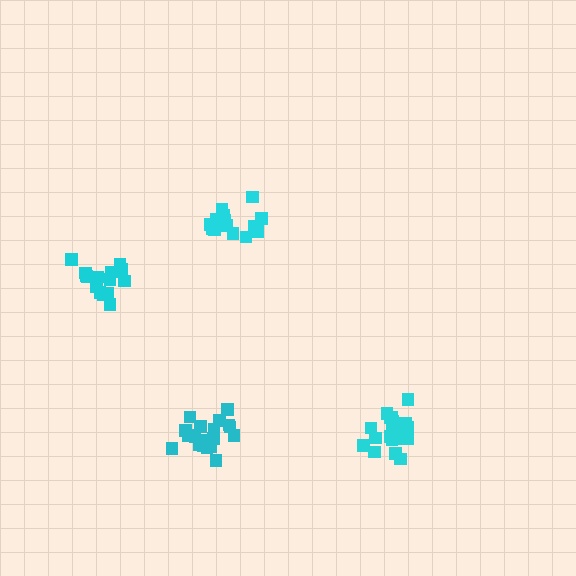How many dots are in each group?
Group 1: 15 dots, Group 2: 21 dots, Group 3: 15 dots, Group 4: 19 dots (70 total).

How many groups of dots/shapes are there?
There are 4 groups.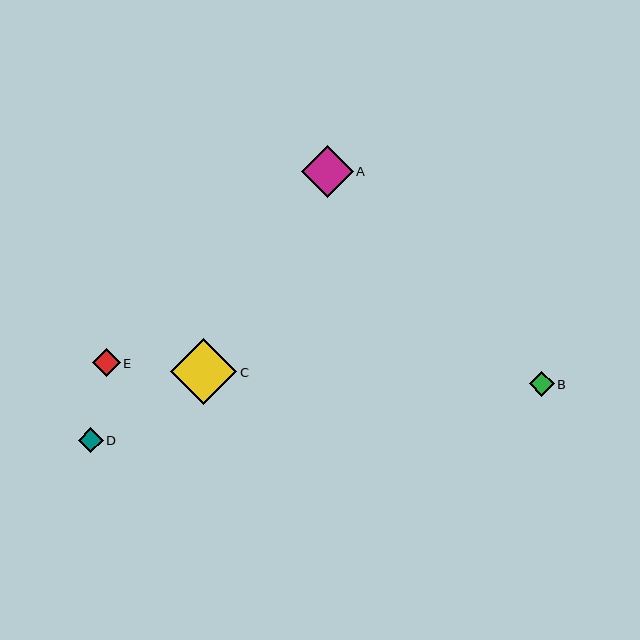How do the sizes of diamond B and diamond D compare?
Diamond B and diamond D are approximately the same size.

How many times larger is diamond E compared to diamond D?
Diamond E is approximately 1.1 times the size of diamond D.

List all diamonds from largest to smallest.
From largest to smallest: C, A, E, B, D.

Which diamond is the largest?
Diamond C is the largest with a size of approximately 66 pixels.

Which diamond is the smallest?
Diamond D is the smallest with a size of approximately 25 pixels.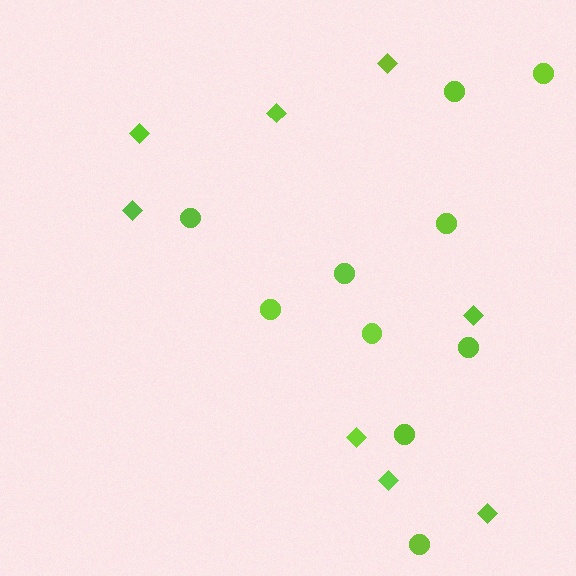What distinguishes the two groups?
There are 2 groups: one group of circles (10) and one group of diamonds (8).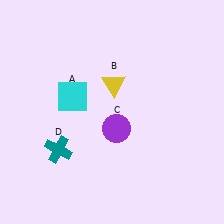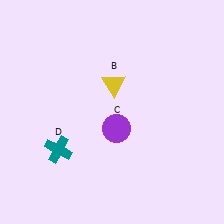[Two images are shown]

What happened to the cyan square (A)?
The cyan square (A) was removed in Image 2. It was in the top-left area of Image 1.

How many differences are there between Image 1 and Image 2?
There is 1 difference between the two images.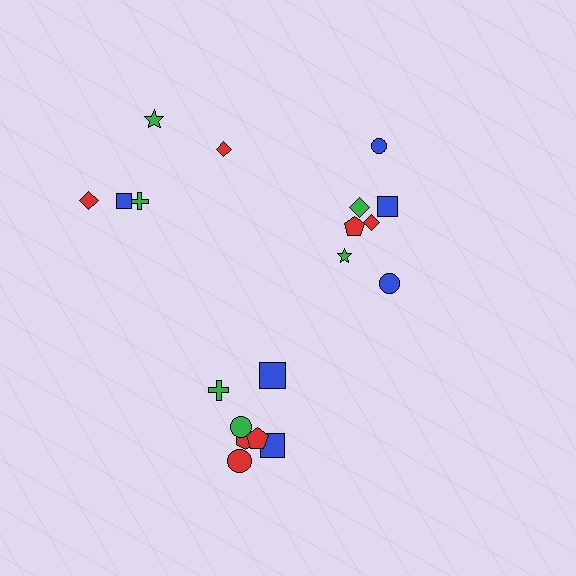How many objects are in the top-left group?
There are 5 objects.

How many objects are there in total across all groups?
There are 19 objects.